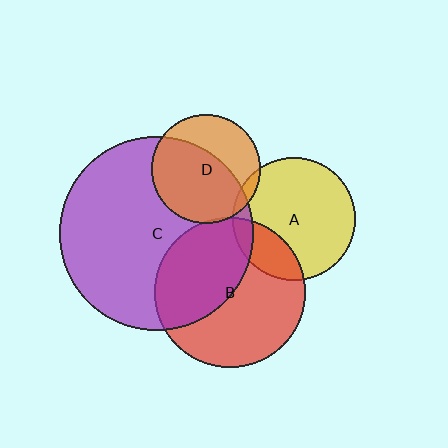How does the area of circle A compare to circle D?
Approximately 1.3 times.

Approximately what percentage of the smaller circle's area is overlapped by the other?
Approximately 45%.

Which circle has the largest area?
Circle C (purple).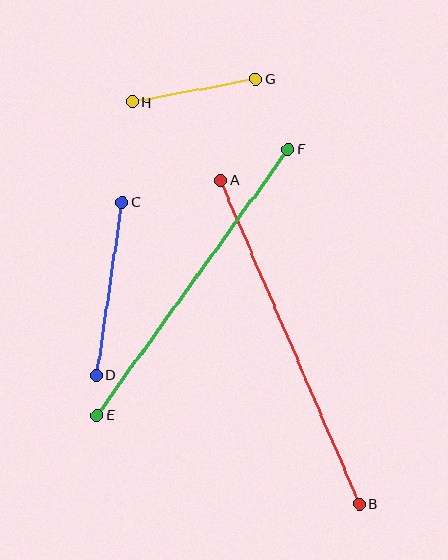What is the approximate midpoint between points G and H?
The midpoint is at approximately (194, 90) pixels.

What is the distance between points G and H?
The distance is approximately 125 pixels.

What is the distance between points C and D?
The distance is approximately 175 pixels.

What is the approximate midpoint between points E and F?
The midpoint is at approximately (193, 282) pixels.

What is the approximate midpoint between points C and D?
The midpoint is at approximately (109, 289) pixels.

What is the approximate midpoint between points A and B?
The midpoint is at approximately (290, 342) pixels.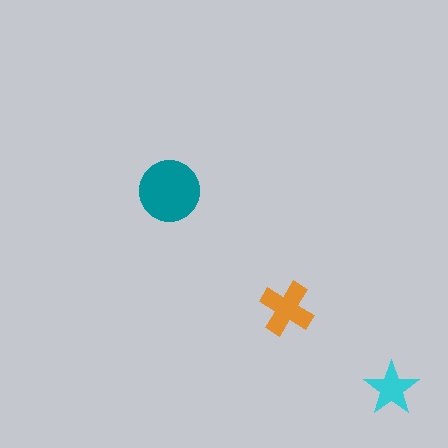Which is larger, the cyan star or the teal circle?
The teal circle.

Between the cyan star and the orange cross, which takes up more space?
The orange cross.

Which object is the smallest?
The cyan star.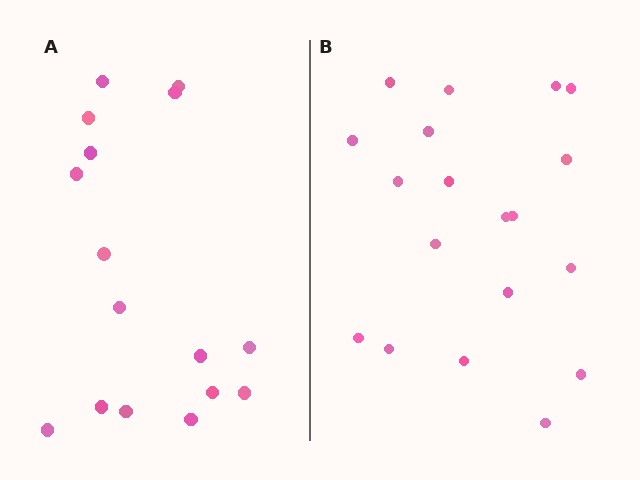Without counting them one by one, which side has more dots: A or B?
Region B (the right region) has more dots.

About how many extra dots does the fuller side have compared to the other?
Region B has just a few more — roughly 2 or 3 more dots than region A.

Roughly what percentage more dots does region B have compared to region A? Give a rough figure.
About 20% more.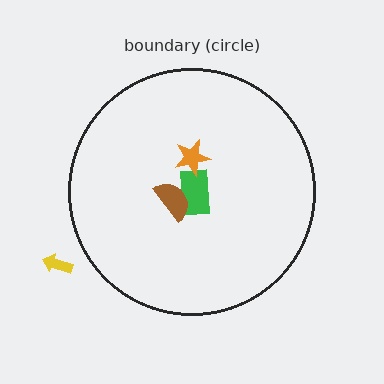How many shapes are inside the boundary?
3 inside, 1 outside.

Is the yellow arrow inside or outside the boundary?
Outside.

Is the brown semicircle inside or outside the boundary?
Inside.